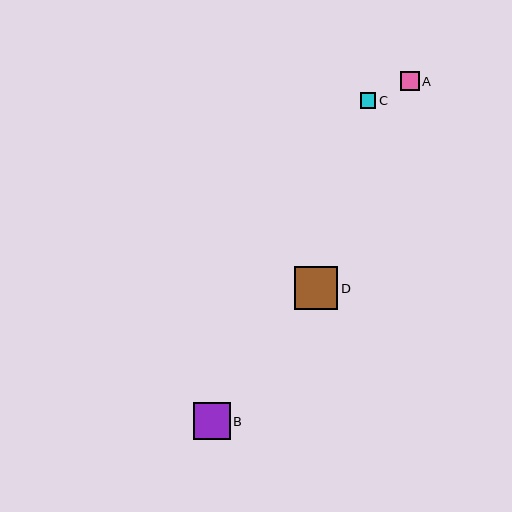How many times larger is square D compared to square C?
Square D is approximately 2.9 times the size of square C.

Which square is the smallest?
Square C is the smallest with a size of approximately 15 pixels.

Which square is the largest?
Square D is the largest with a size of approximately 43 pixels.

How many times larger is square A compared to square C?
Square A is approximately 1.3 times the size of square C.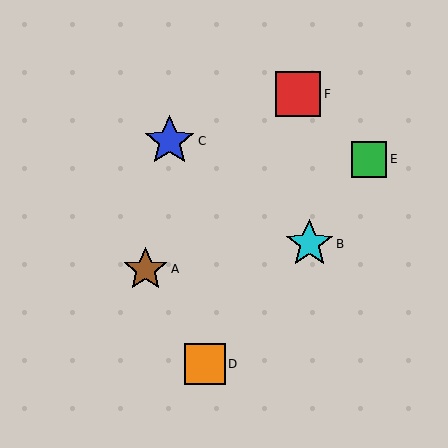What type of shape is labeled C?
Shape C is a blue star.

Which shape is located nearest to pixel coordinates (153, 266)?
The brown star (labeled A) at (145, 269) is nearest to that location.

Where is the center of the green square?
The center of the green square is at (369, 159).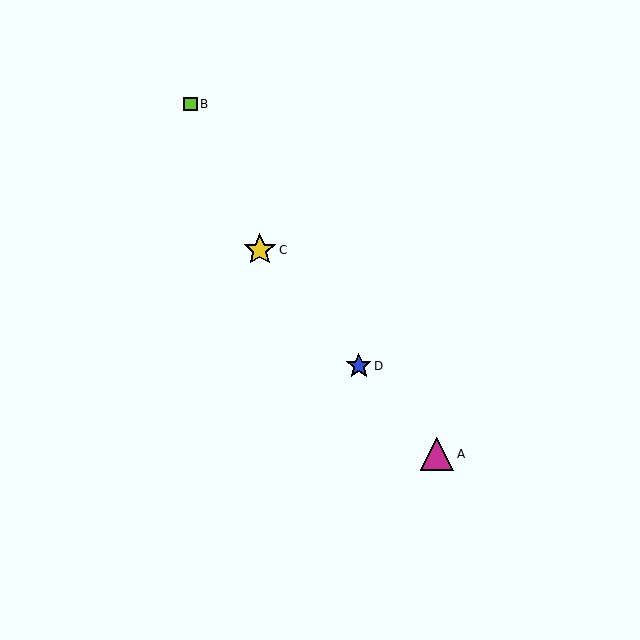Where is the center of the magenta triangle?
The center of the magenta triangle is at (437, 454).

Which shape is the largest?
The magenta triangle (labeled A) is the largest.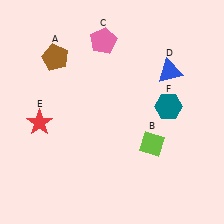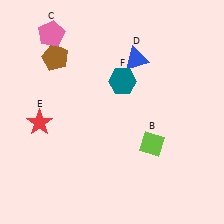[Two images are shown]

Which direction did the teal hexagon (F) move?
The teal hexagon (F) moved left.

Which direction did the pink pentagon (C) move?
The pink pentagon (C) moved left.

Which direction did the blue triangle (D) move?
The blue triangle (D) moved left.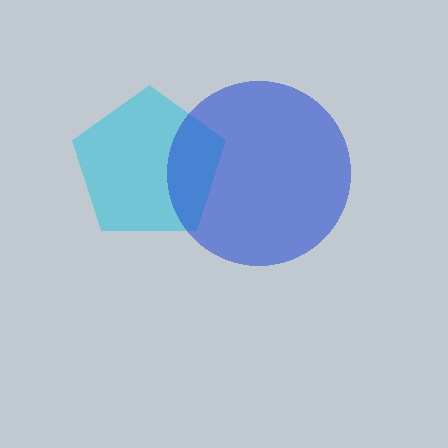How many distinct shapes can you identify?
There are 2 distinct shapes: a cyan pentagon, a blue circle.